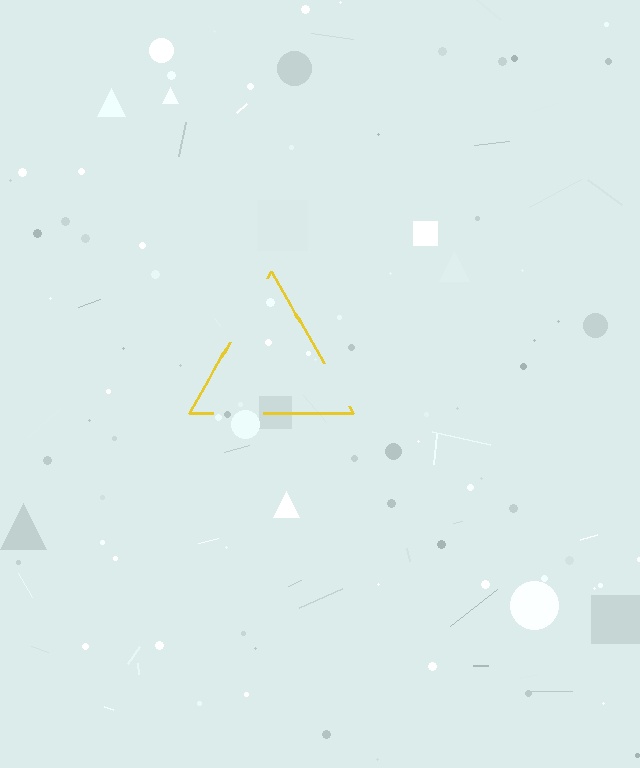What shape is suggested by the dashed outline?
The dashed outline suggests a triangle.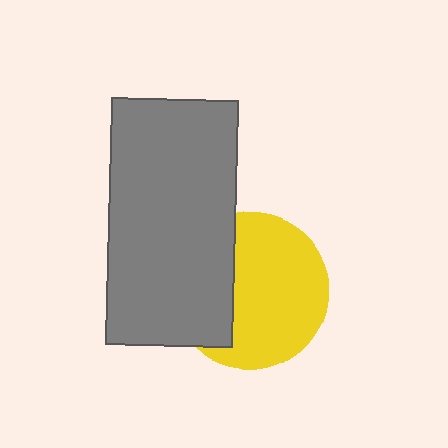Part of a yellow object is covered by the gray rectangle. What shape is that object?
It is a circle.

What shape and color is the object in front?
The object in front is a gray rectangle.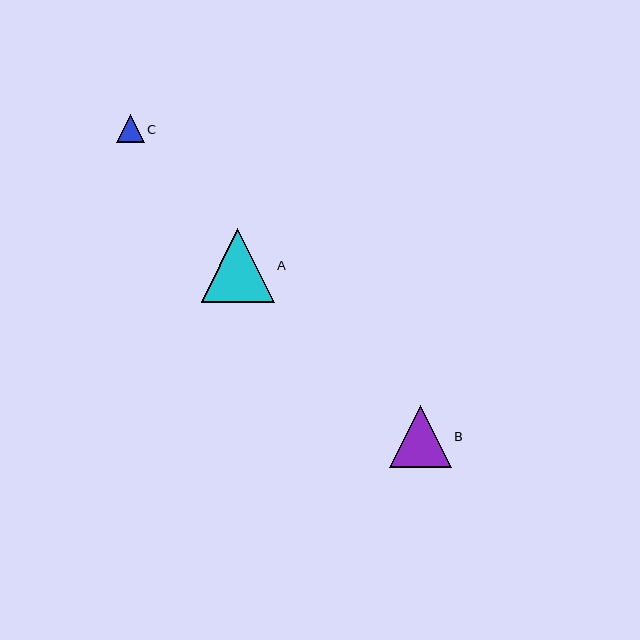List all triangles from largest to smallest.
From largest to smallest: A, B, C.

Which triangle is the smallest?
Triangle C is the smallest with a size of approximately 28 pixels.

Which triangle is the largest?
Triangle A is the largest with a size of approximately 73 pixels.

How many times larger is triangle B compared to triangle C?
Triangle B is approximately 2.2 times the size of triangle C.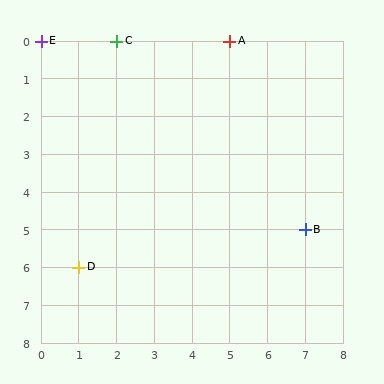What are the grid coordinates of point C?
Point C is at grid coordinates (2, 0).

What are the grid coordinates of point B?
Point B is at grid coordinates (7, 5).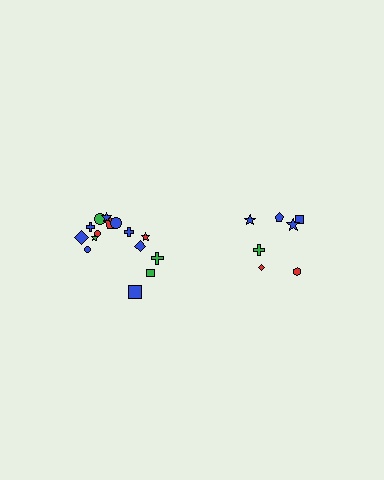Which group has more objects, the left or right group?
The left group.